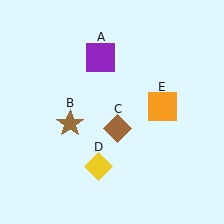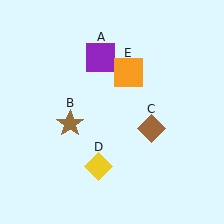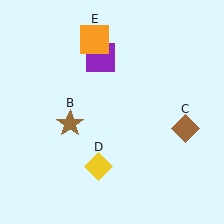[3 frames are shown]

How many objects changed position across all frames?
2 objects changed position: brown diamond (object C), orange square (object E).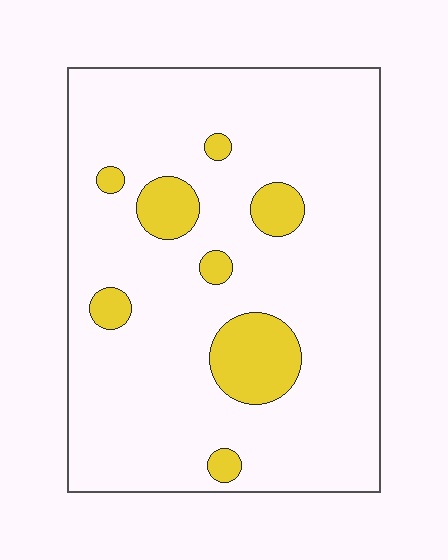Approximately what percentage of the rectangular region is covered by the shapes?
Approximately 15%.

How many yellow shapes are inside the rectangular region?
8.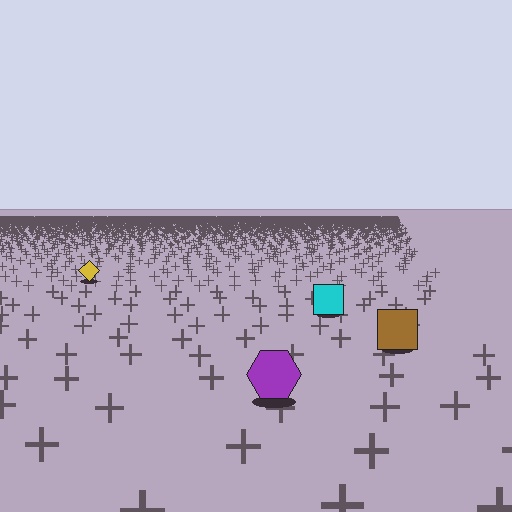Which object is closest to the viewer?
The purple hexagon is closest. The texture marks near it are larger and more spread out.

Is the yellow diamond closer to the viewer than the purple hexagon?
No. The purple hexagon is closer — you can tell from the texture gradient: the ground texture is coarser near it.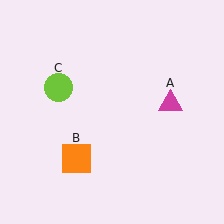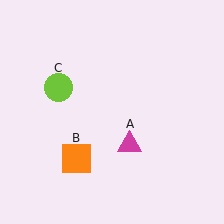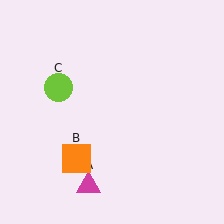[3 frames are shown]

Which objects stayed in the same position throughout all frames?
Orange square (object B) and lime circle (object C) remained stationary.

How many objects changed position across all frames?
1 object changed position: magenta triangle (object A).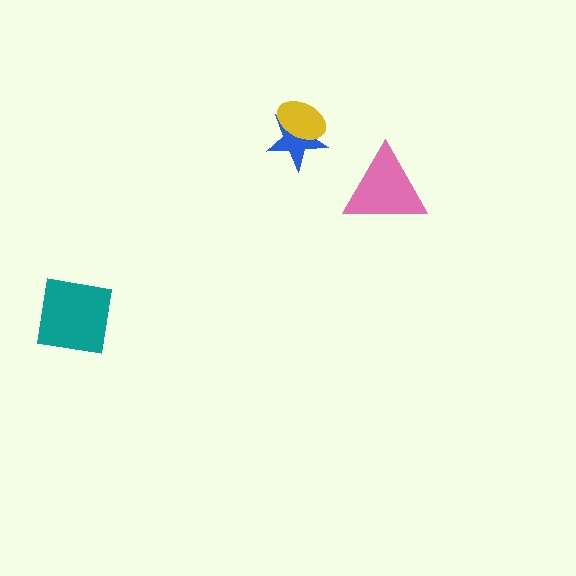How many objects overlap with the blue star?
1 object overlaps with the blue star.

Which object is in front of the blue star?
The yellow ellipse is in front of the blue star.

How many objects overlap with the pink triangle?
0 objects overlap with the pink triangle.